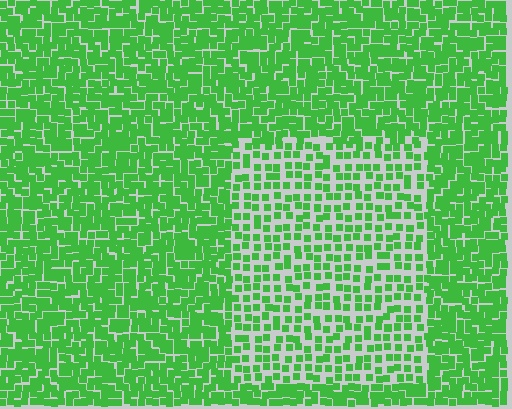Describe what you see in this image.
The image contains small green elements arranged at two different densities. A rectangle-shaped region is visible where the elements are less densely packed than the surrounding area.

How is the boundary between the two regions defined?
The boundary is defined by a change in element density (approximately 1.9x ratio). All elements are the same color, size, and shape.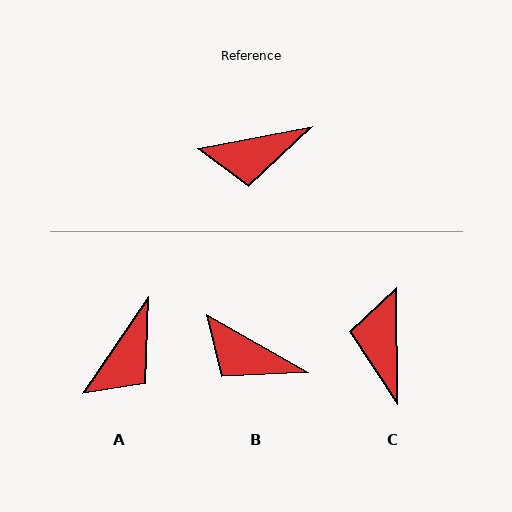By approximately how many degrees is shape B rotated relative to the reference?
Approximately 40 degrees clockwise.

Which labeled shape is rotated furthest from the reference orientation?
C, about 100 degrees away.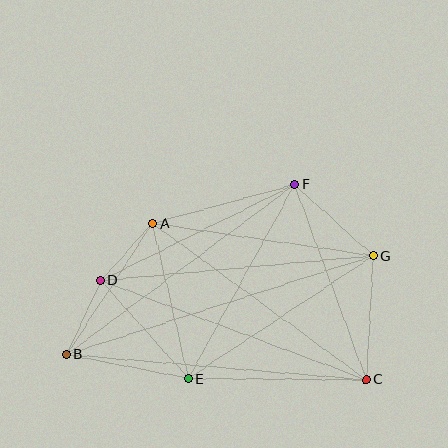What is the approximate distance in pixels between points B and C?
The distance between B and C is approximately 301 pixels.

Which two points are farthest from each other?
Points B and G are farthest from each other.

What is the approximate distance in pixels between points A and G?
The distance between A and G is approximately 223 pixels.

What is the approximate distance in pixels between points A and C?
The distance between A and C is approximately 265 pixels.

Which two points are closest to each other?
Points A and D are closest to each other.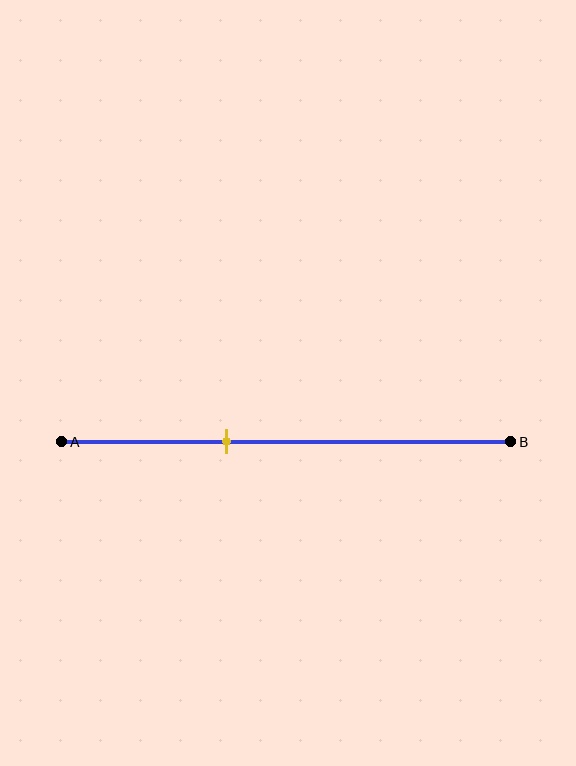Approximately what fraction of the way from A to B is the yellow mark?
The yellow mark is approximately 35% of the way from A to B.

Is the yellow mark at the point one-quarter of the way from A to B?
No, the mark is at about 35% from A, not at the 25% one-quarter point.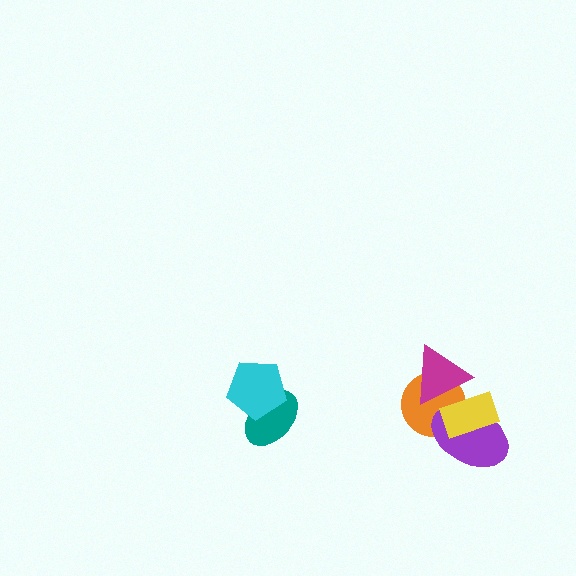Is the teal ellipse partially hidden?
Yes, it is partially covered by another shape.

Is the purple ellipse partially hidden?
Yes, it is partially covered by another shape.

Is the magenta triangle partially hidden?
Yes, it is partially covered by another shape.